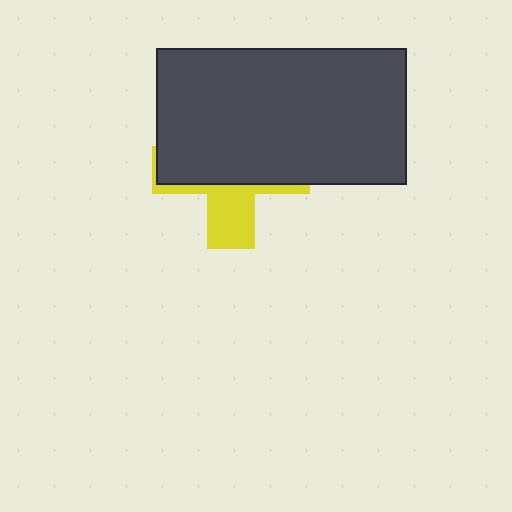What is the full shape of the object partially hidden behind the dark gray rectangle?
The partially hidden object is a yellow cross.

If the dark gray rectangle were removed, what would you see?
You would see the complete yellow cross.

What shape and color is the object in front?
The object in front is a dark gray rectangle.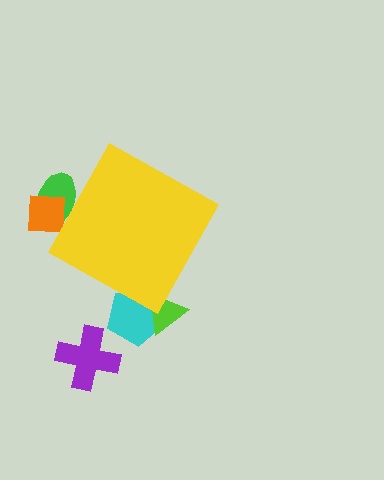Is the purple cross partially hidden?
No, the purple cross is fully visible.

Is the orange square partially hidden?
Yes, the orange square is partially hidden behind the yellow diamond.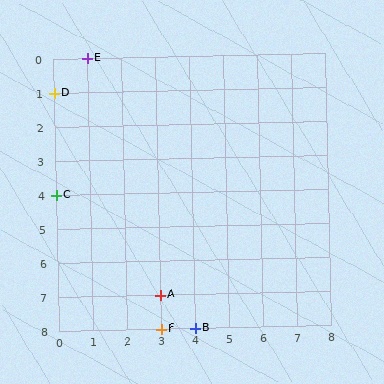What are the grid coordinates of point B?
Point B is at grid coordinates (4, 8).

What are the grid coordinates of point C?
Point C is at grid coordinates (0, 4).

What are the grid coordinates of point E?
Point E is at grid coordinates (1, 0).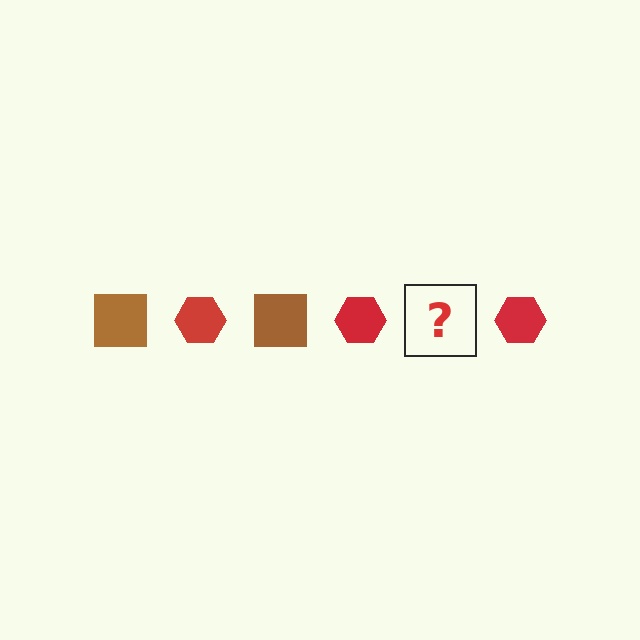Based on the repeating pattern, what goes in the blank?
The blank should be a brown square.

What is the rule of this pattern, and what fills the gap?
The rule is that the pattern alternates between brown square and red hexagon. The gap should be filled with a brown square.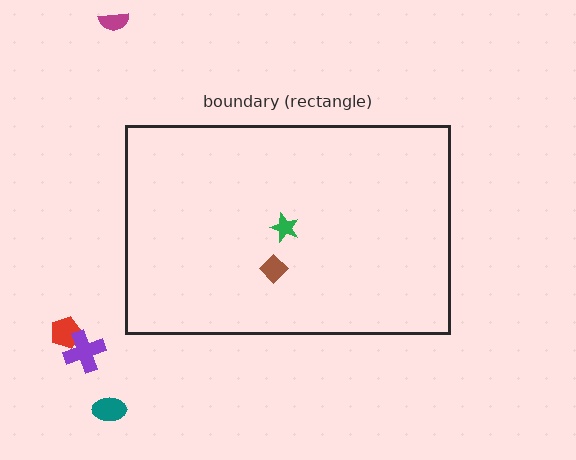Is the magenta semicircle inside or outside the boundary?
Outside.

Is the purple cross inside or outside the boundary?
Outside.